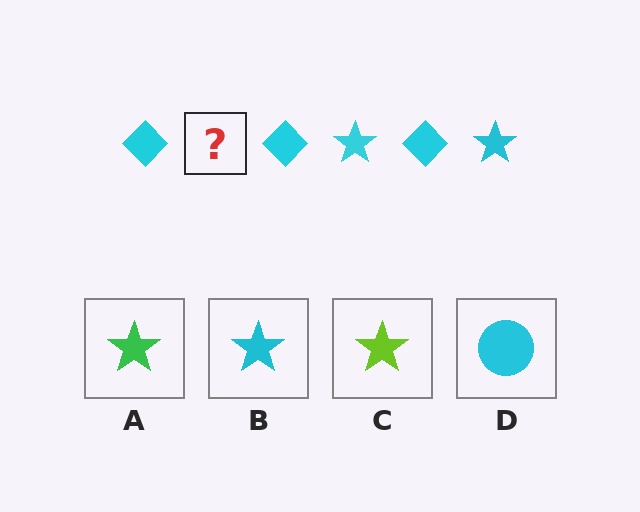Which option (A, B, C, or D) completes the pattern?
B.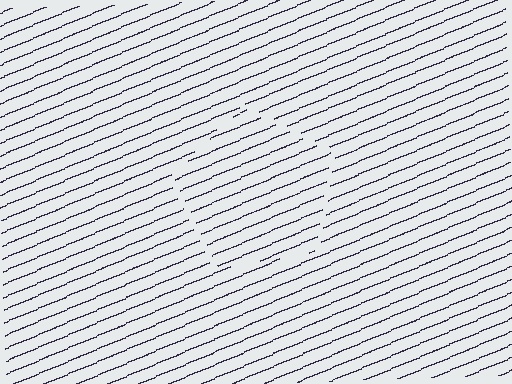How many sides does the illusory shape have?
5 sides — the line-ends trace a pentagon.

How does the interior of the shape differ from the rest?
The interior of the shape contains the same grating, shifted by half a period — the contour is defined by the phase discontinuity where line-ends from the inner and outer gratings abut.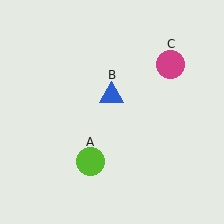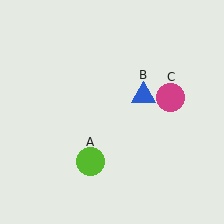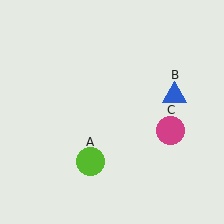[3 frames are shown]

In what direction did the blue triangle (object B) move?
The blue triangle (object B) moved right.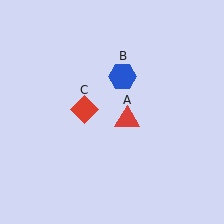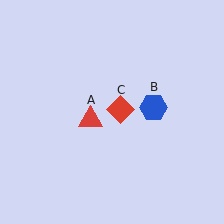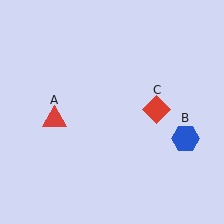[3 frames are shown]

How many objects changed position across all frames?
3 objects changed position: red triangle (object A), blue hexagon (object B), red diamond (object C).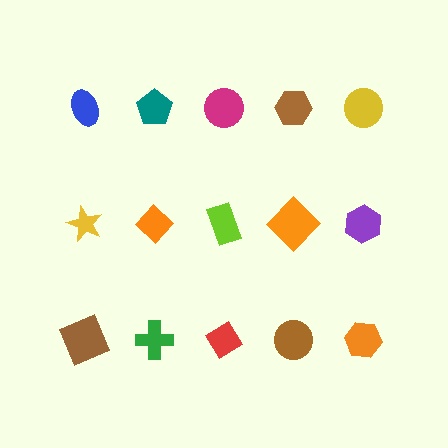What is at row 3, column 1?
A brown square.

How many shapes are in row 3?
5 shapes.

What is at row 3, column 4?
A brown circle.